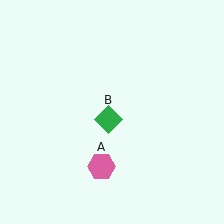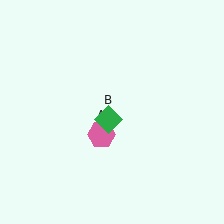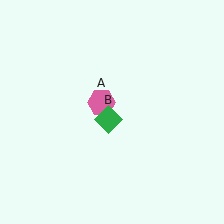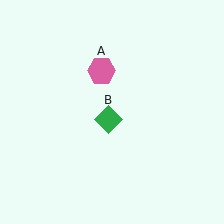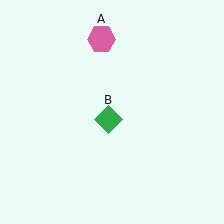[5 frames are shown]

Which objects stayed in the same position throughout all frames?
Green diamond (object B) remained stationary.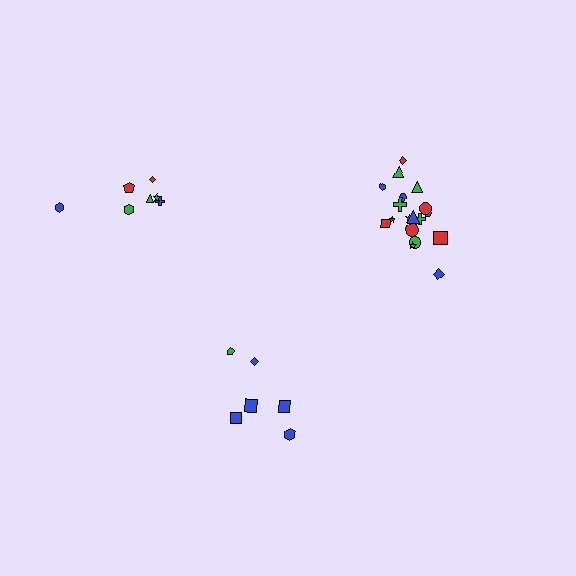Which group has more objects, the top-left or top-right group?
The top-right group.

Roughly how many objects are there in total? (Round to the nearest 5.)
Roughly 30 objects in total.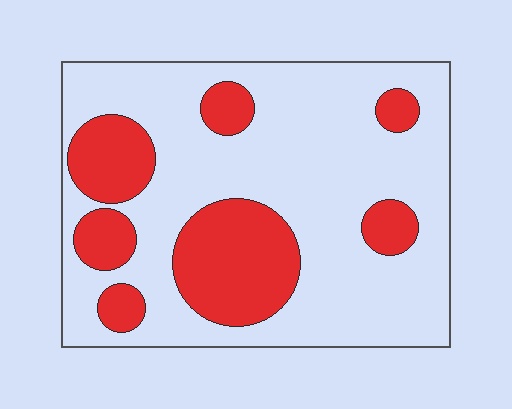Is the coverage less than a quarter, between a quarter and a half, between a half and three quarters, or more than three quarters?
Between a quarter and a half.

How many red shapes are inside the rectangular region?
7.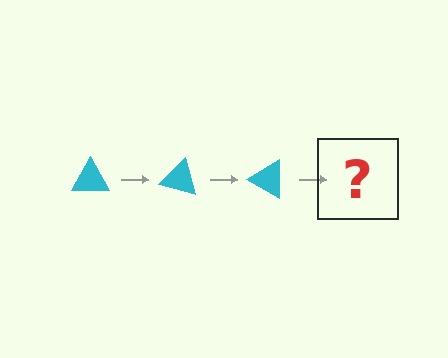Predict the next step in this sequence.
The next step is a cyan triangle rotated 45 degrees.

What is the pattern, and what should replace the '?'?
The pattern is that the triangle rotates 15 degrees each step. The '?' should be a cyan triangle rotated 45 degrees.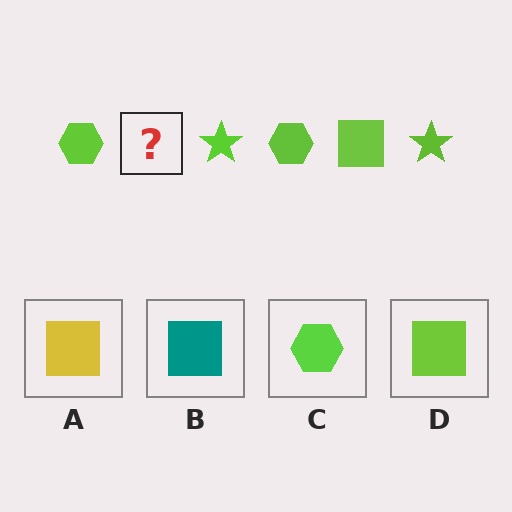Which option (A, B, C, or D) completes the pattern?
D.